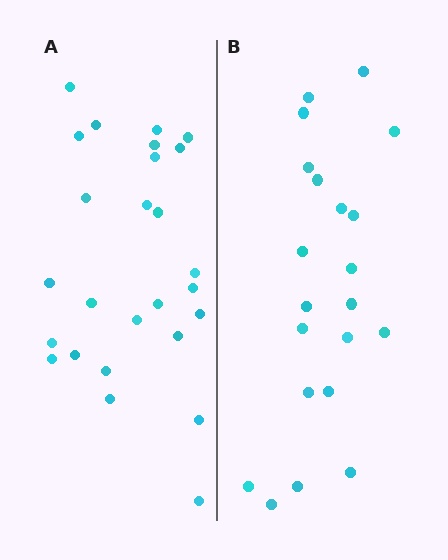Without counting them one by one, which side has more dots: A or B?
Region A (the left region) has more dots.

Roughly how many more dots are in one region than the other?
Region A has about 5 more dots than region B.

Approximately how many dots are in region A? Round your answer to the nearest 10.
About 30 dots. (The exact count is 26, which rounds to 30.)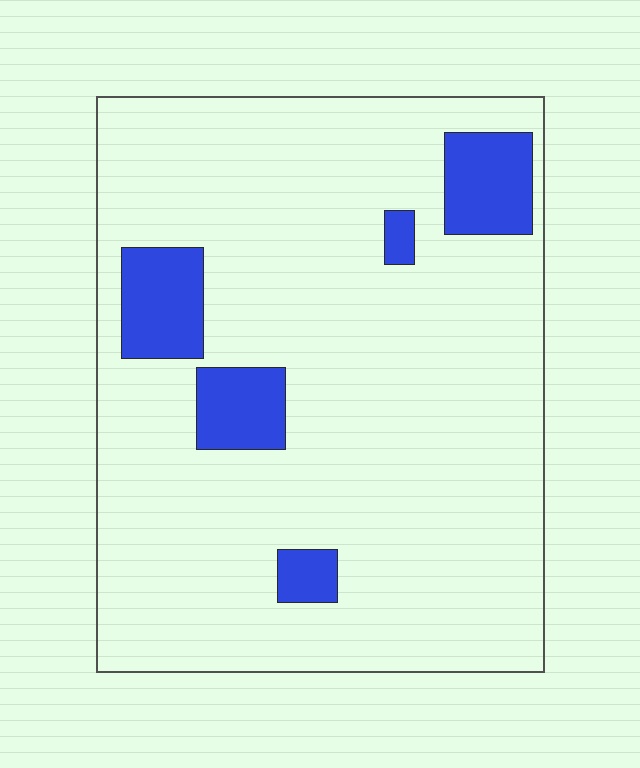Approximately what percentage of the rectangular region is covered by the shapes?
Approximately 10%.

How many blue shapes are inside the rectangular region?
5.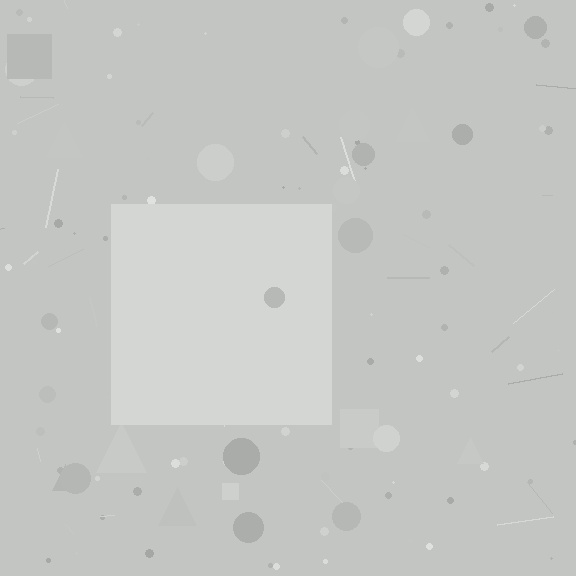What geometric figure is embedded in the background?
A square is embedded in the background.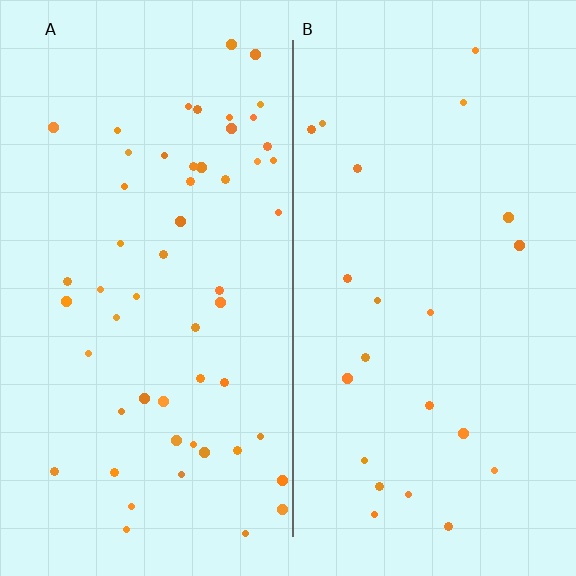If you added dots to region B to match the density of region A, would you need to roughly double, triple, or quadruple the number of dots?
Approximately double.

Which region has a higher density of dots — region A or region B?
A (the left).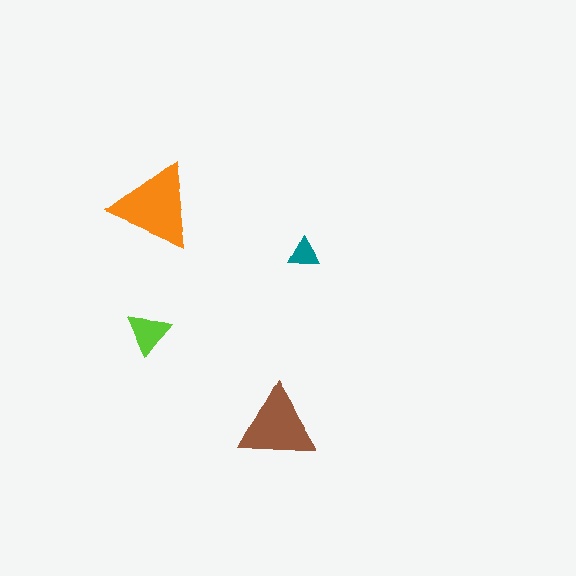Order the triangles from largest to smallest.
the orange one, the brown one, the lime one, the teal one.